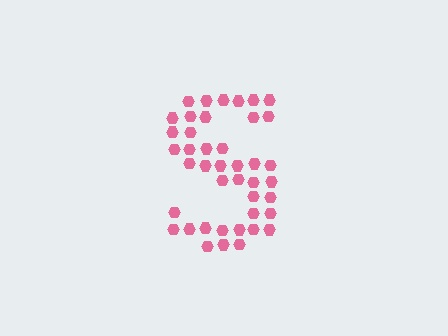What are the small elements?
The small elements are hexagons.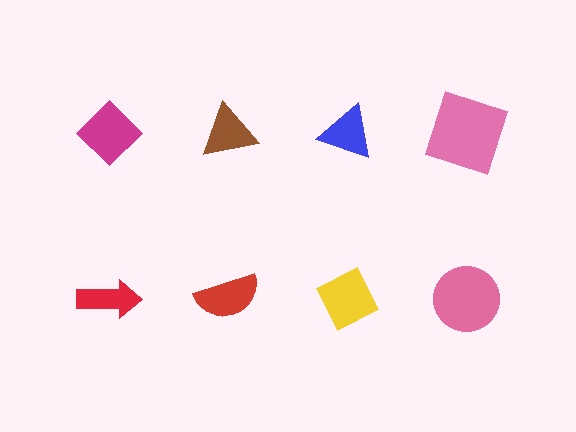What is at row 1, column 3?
A blue triangle.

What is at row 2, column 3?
A yellow diamond.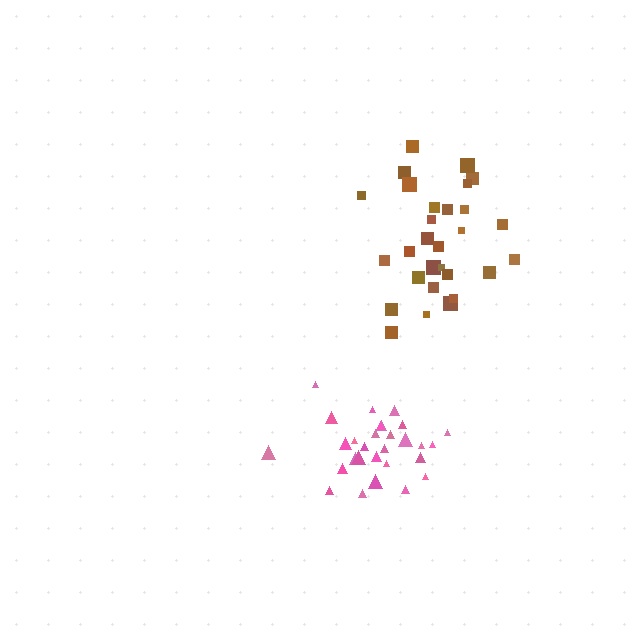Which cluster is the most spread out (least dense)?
Brown.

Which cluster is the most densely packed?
Pink.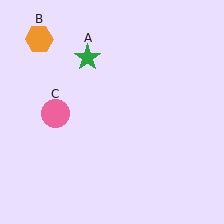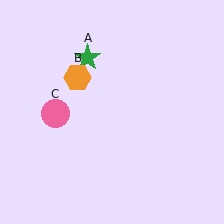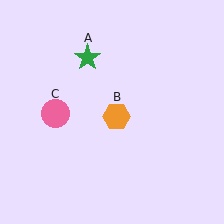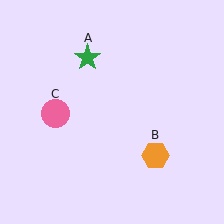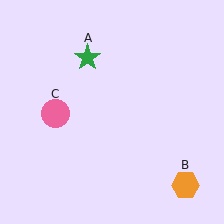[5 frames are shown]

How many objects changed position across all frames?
1 object changed position: orange hexagon (object B).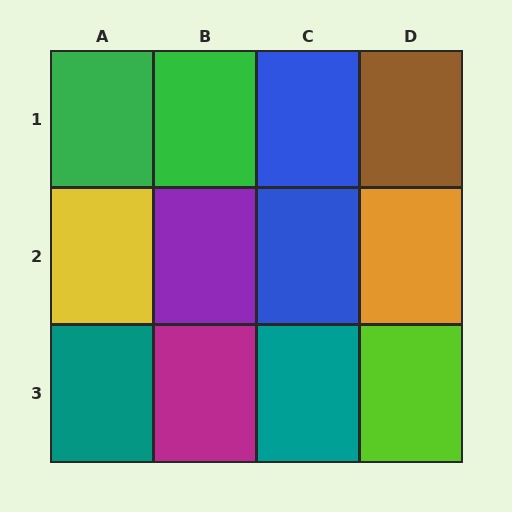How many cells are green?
2 cells are green.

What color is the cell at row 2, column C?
Blue.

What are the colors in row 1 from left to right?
Green, green, blue, brown.